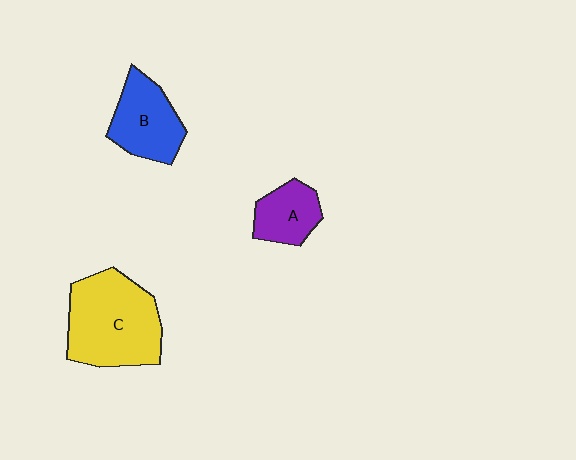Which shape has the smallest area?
Shape A (purple).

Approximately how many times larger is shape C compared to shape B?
Approximately 1.6 times.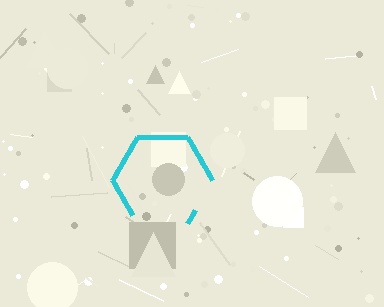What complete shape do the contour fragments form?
The contour fragments form a hexagon.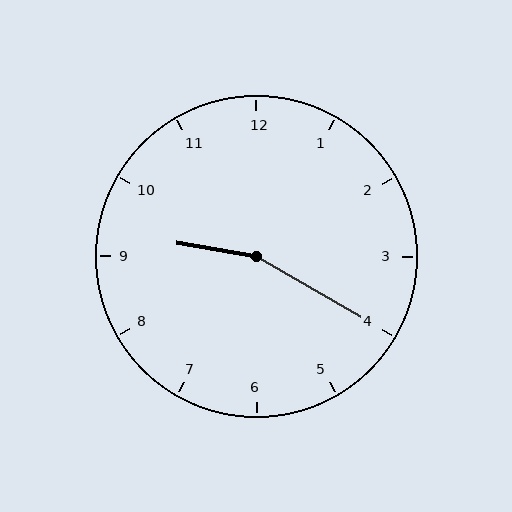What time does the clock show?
9:20.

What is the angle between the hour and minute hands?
Approximately 160 degrees.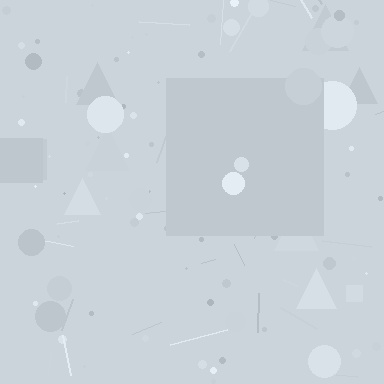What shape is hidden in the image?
A square is hidden in the image.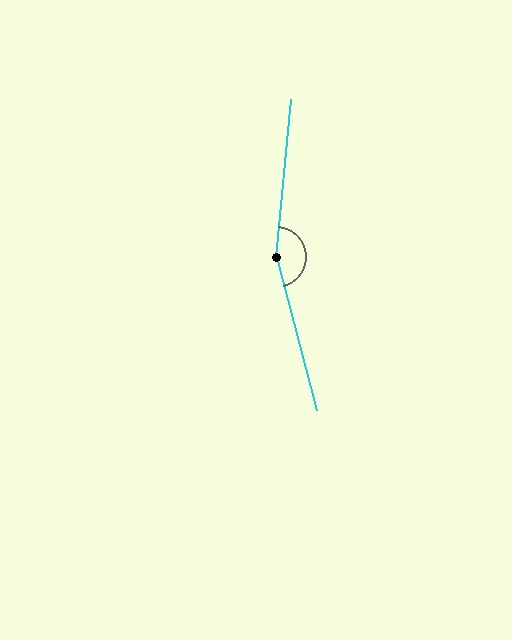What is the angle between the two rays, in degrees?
Approximately 160 degrees.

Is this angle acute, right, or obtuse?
It is obtuse.